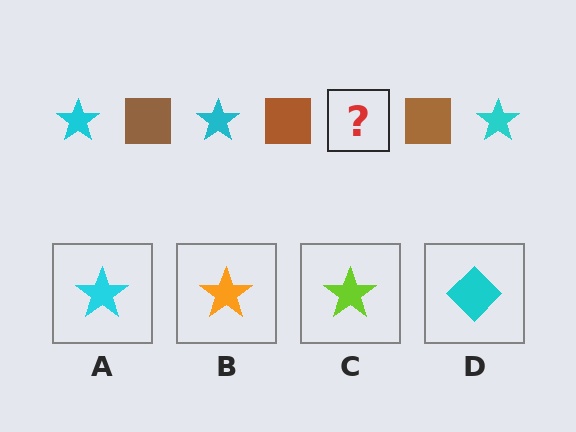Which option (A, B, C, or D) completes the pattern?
A.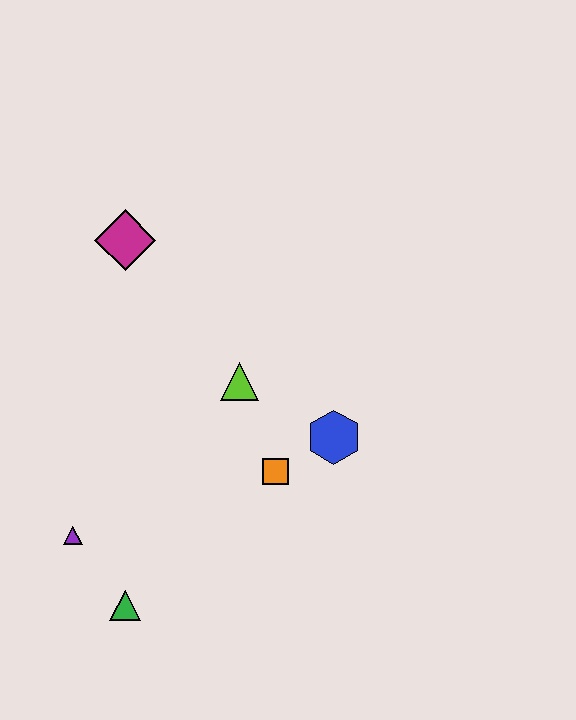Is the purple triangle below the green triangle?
No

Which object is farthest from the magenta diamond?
The green triangle is farthest from the magenta diamond.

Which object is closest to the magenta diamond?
The lime triangle is closest to the magenta diamond.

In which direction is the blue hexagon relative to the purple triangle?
The blue hexagon is to the right of the purple triangle.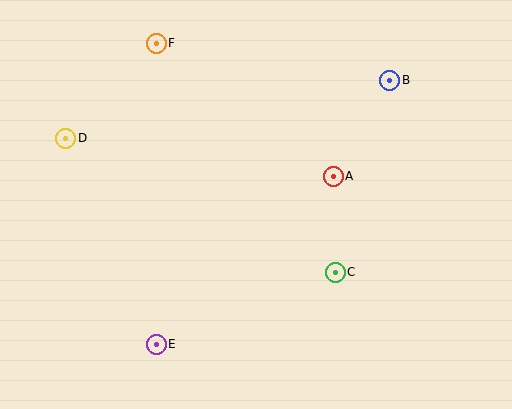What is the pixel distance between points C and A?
The distance between C and A is 96 pixels.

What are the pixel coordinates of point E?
Point E is at (156, 344).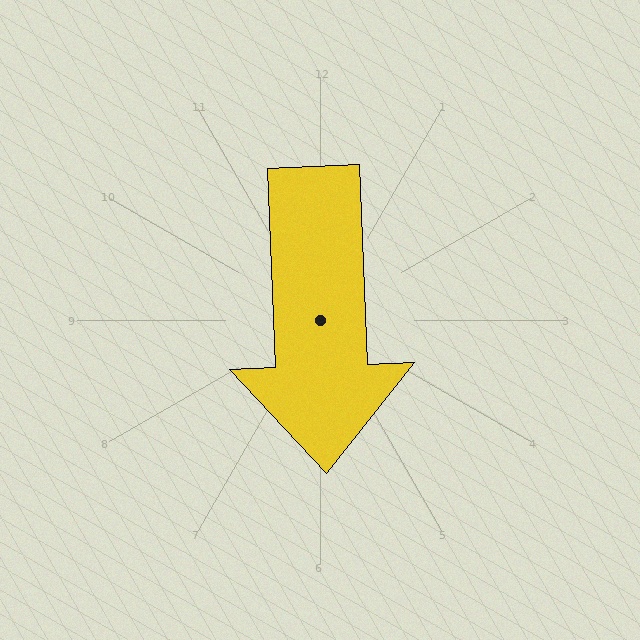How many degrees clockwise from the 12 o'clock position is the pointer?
Approximately 178 degrees.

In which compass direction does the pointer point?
South.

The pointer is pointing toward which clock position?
Roughly 6 o'clock.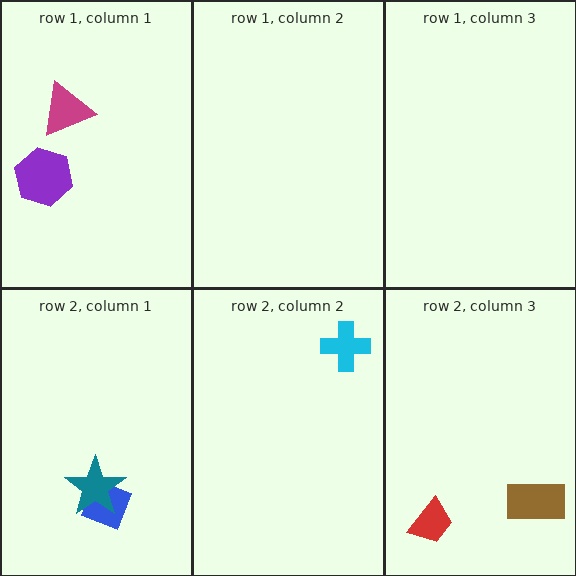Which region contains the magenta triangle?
The row 1, column 1 region.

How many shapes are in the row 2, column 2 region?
1.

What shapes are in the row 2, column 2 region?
The cyan cross.